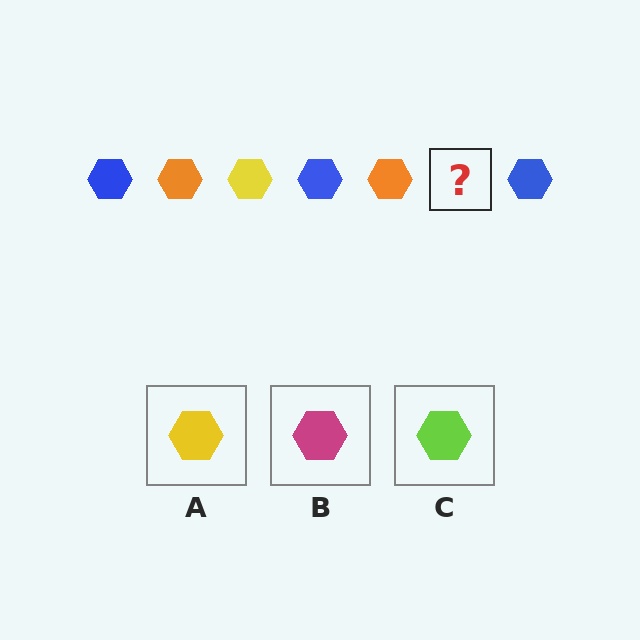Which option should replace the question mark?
Option A.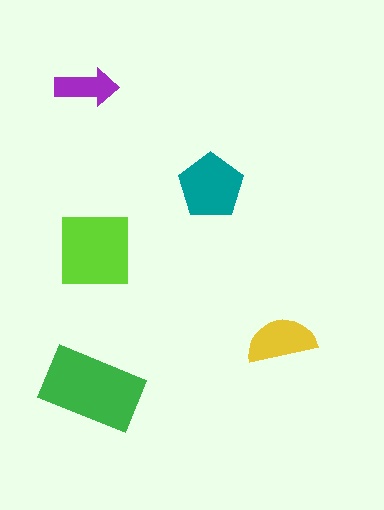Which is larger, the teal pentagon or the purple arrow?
The teal pentagon.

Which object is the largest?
The green rectangle.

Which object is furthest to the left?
The purple arrow is leftmost.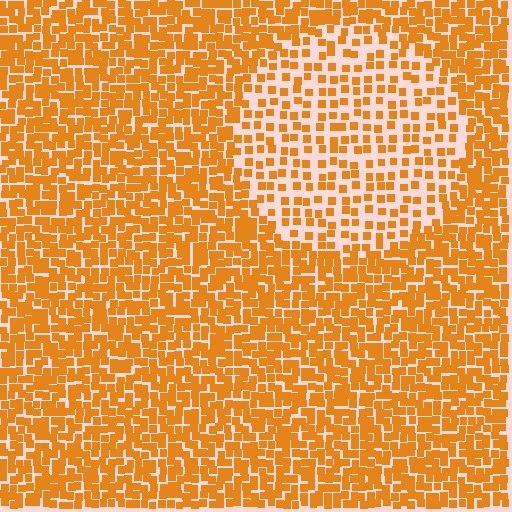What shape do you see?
I see a circle.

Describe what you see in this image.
The image contains small orange elements arranged at two different densities. A circle-shaped region is visible where the elements are less densely packed than the surrounding area.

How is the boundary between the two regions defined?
The boundary is defined by a change in element density (approximately 2.1x ratio). All elements are the same color, size, and shape.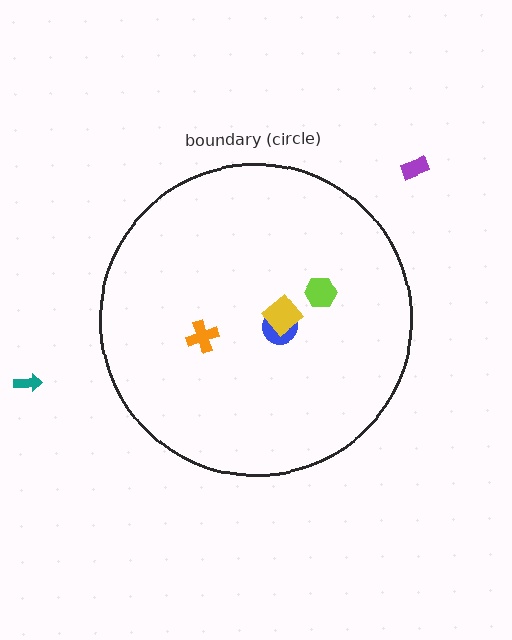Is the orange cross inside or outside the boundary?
Inside.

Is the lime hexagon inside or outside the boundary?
Inside.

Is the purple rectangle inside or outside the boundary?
Outside.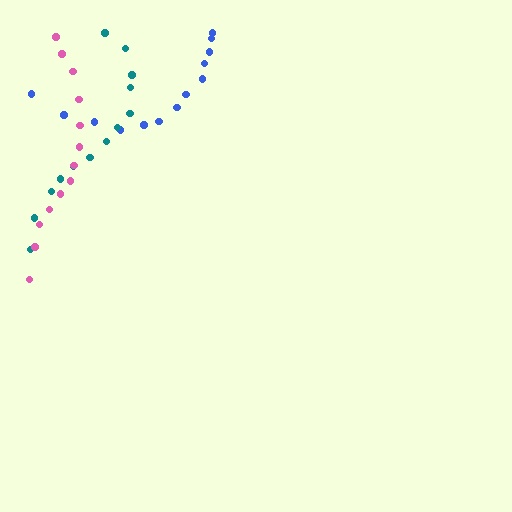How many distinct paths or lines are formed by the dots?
There are 3 distinct paths.